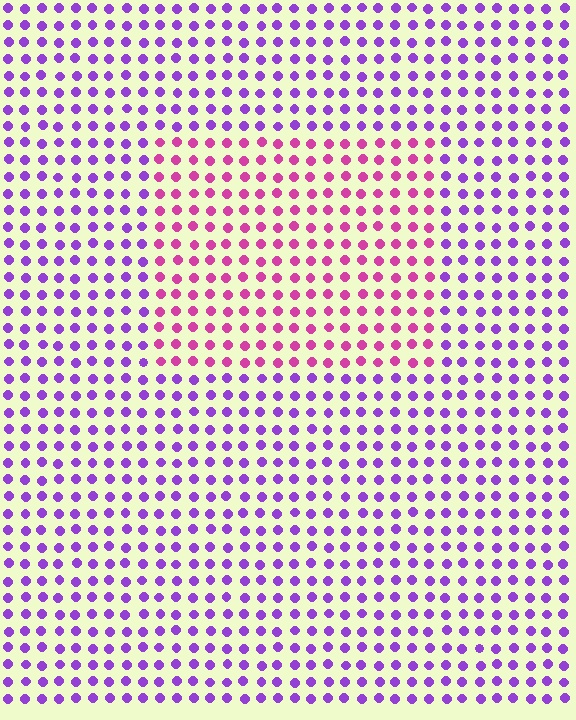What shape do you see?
I see a rectangle.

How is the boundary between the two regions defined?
The boundary is defined purely by a slight shift in hue (about 45 degrees). Spacing, size, and orientation are identical on both sides.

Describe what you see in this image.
The image is filled with small purple elements in a uniform arrangement. A rectangle-shaped region is visible where the elements are tinted to a slightly different hue, forming a subtle color boundary.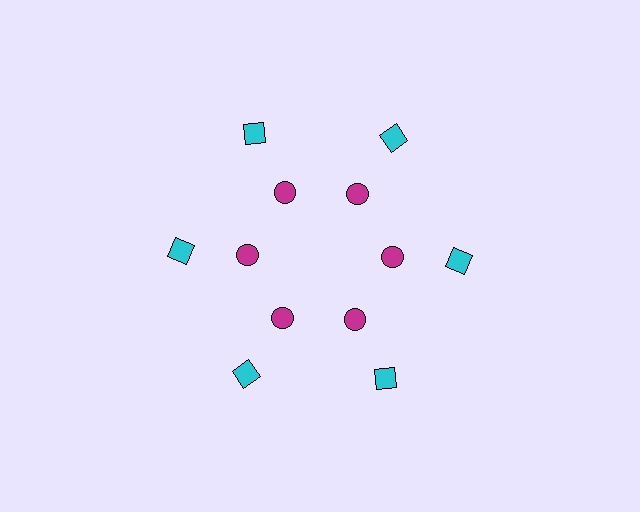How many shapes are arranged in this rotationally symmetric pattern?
There are 12 shapes, arranged in 6 groups of 2.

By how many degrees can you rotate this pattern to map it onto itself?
The pattern maps onto itself every 60 degrees of rotation.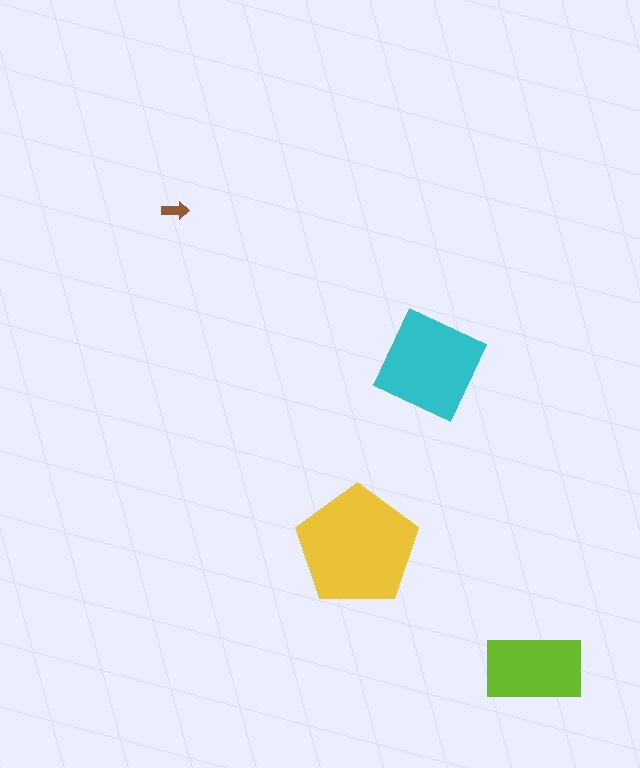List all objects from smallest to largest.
The brown arrow, the lime rectangle, the cyan diamond, the yellow pentagon.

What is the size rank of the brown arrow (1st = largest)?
4th.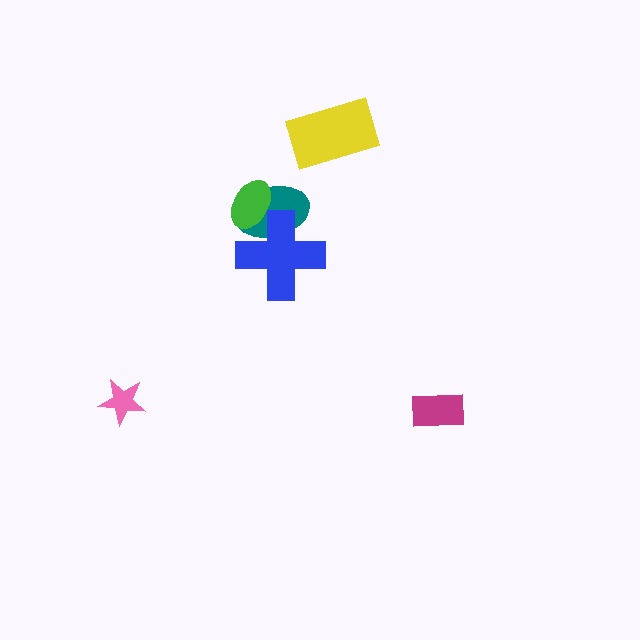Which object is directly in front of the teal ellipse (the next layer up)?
The green ellipse is directly in front of the teal ellipse.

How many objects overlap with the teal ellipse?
2 objects overlap with the teal ellipse.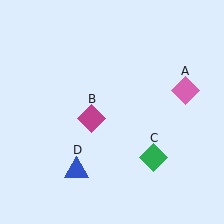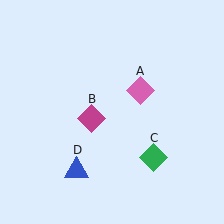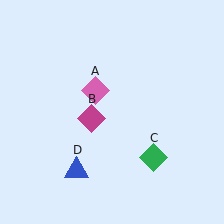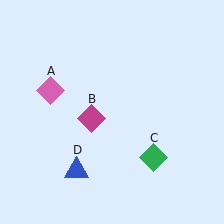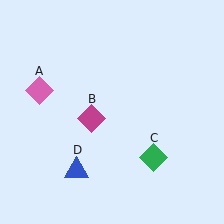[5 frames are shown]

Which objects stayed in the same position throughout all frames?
Magenta diamond (object B) and green diamond (object C) and blue triangle (object D) remained stationary.